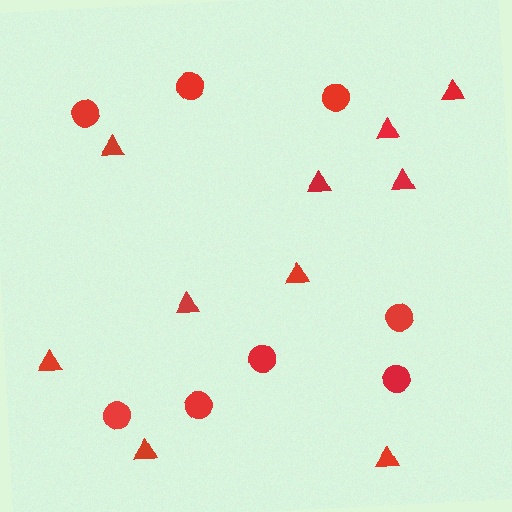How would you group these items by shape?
There are 2 groups: one group of triangles (10) and one group of circles (8).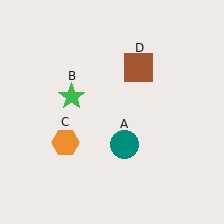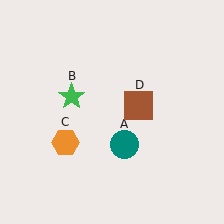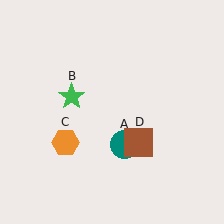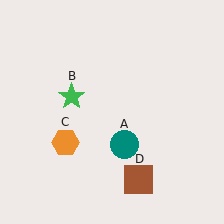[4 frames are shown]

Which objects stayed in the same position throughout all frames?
Teal circle (object A) and green star (object B) and orange hexagon (object C) remained stationary.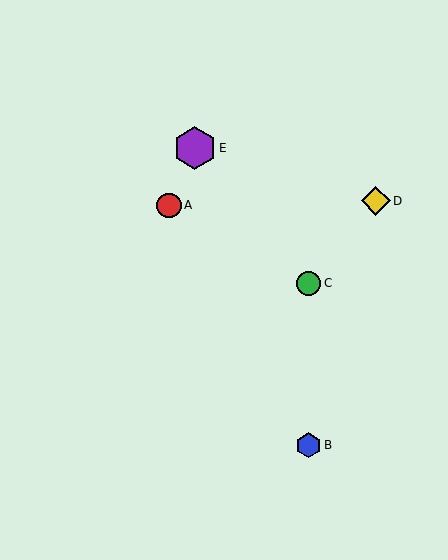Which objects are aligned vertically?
Objects B, C are aligned vertically.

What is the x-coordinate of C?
Object C is at x≈309.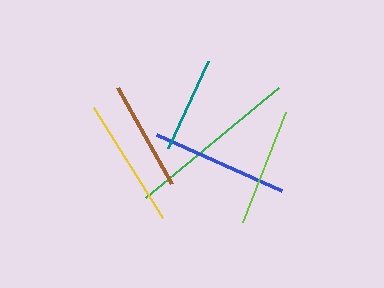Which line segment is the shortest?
The teal line is the shortest at approximately 96 pixels.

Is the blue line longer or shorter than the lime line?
The blue line is longer than the lime line.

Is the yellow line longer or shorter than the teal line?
The yellow line is longer than the teal line.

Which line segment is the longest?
The green line is the longest at approximately 173 pixels.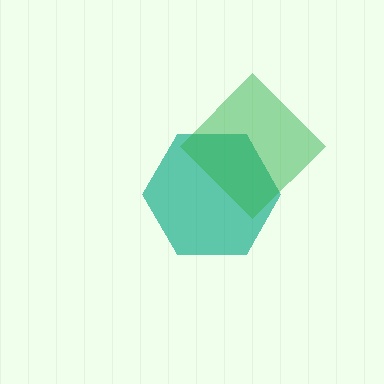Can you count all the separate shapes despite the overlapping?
Yes, there are 2 separate shapes.